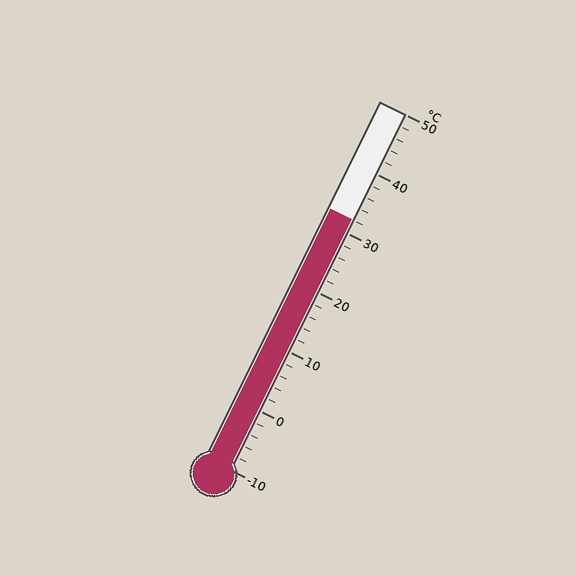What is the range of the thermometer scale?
The thermometer scale ranges from -10°C to 50°C.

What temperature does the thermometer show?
The thermometer shows approximately 32°C.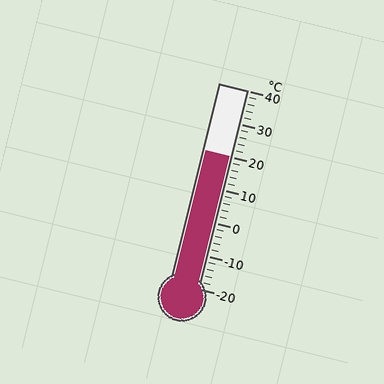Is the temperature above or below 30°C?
The temperature is below 30°C.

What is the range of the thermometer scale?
The thermometer scale ranges from -20°C to 40°C.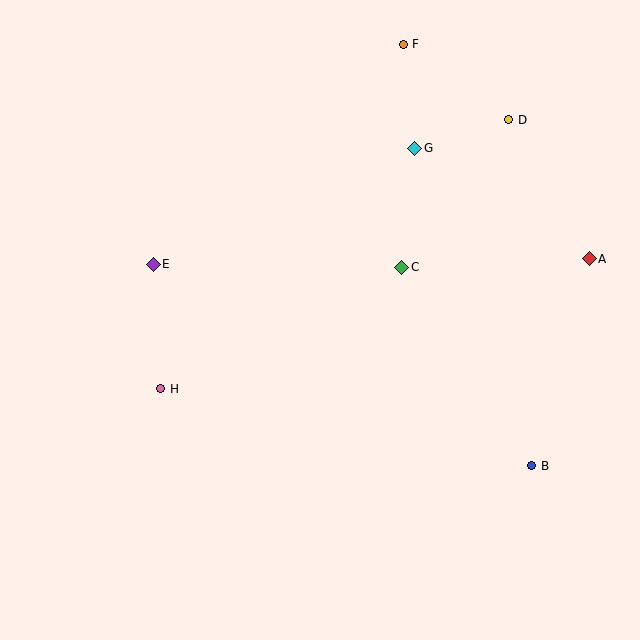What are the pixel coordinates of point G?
Point G is at (415, 148).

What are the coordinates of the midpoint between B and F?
The midpoint between B and F is at (468, 255).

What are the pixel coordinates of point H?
Point H is at (161, 389).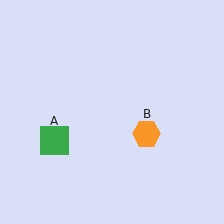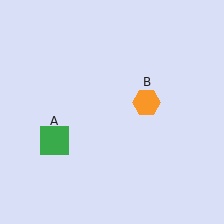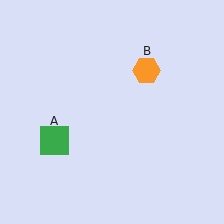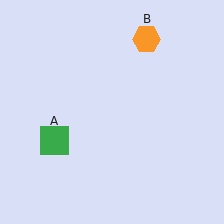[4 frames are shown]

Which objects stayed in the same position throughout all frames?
Green square (object A) remained stationary.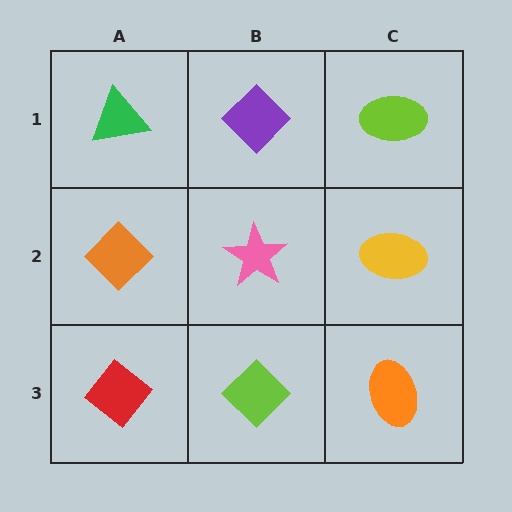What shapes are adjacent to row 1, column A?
An orange diamond (row 2, column A), a purple diamond (row 1, column B).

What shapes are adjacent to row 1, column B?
A pink star (row 2, column B), a green triangle (row 1, column A), a lime ellipse (row 1, column C).